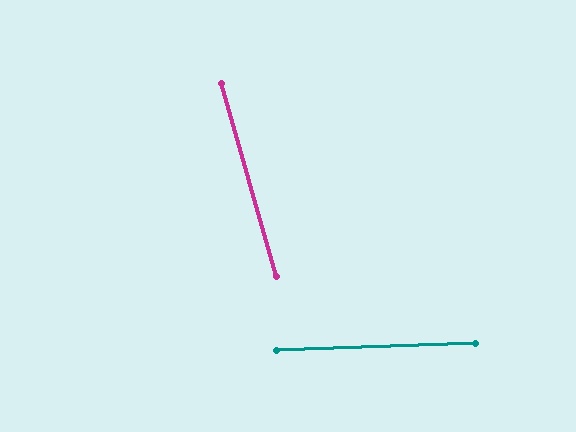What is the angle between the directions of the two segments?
Approximately 76 degrees.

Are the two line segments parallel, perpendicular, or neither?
Neither parallel nor perpendicular — they differ by about 76°.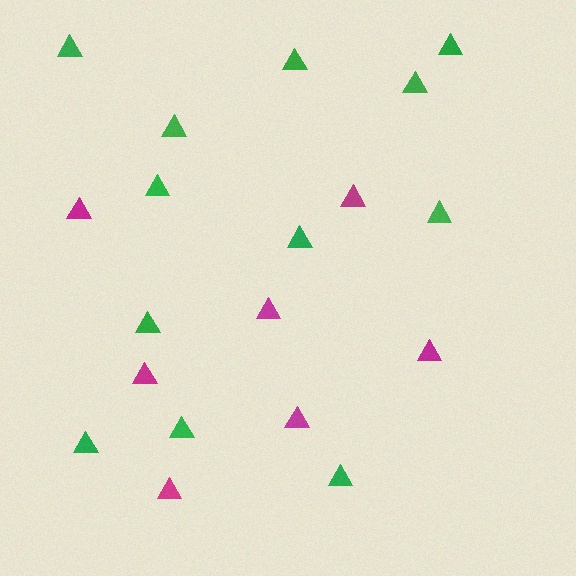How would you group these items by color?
There are 2 groups: one group of magenta triangles (7) and one group of green triangles (12).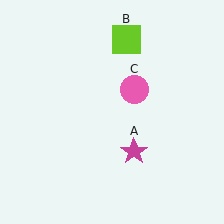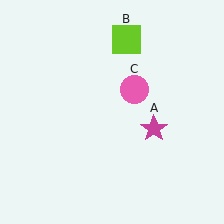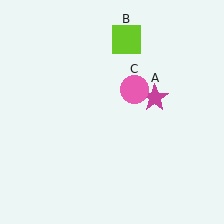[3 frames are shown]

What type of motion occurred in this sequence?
The magenta star (object A) rotated counterclockwise around the center of the scene.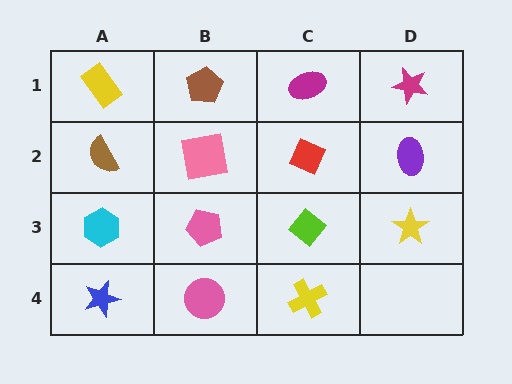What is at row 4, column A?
A blue star.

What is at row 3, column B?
A pink pentagon.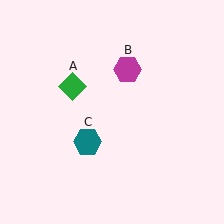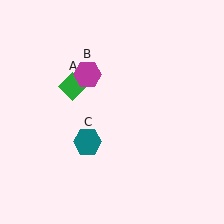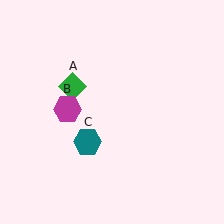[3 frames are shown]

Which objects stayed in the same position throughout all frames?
Green diamond (object A) and teal hexagon (object C) remained stationary.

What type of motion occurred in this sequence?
The magenta hexagon (object B) rotated counterclockwise around the center of the scene.